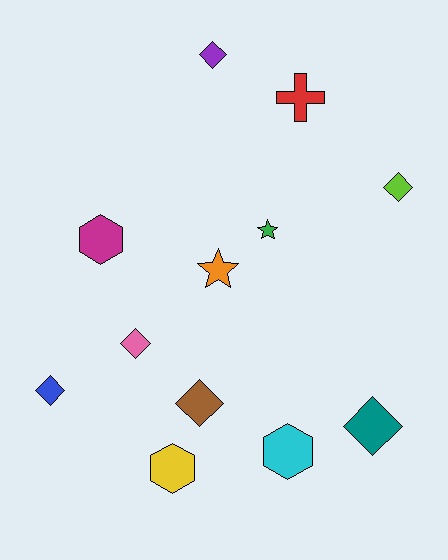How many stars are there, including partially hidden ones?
There are 2 stars.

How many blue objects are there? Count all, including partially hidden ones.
There is 1 blue object.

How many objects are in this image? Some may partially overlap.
There are 12 objects.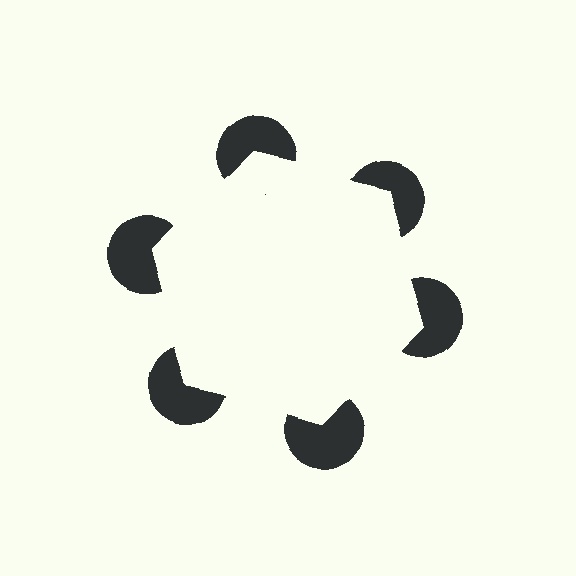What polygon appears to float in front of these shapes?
An illusory hexagon — its edges are inferred from the aligned wedge cuts in the pac-man discs, not physically drawn.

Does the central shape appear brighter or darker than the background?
It typically appears slightly brighter than the background, even though no actual brightness change is drawn.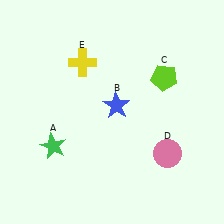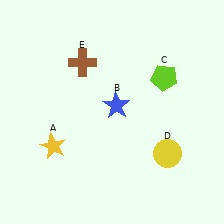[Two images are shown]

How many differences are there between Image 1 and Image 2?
There are 3 differences between the two images.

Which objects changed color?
A changed from green to yellow. D changed from pink to yellow. E changed from yellow to brown.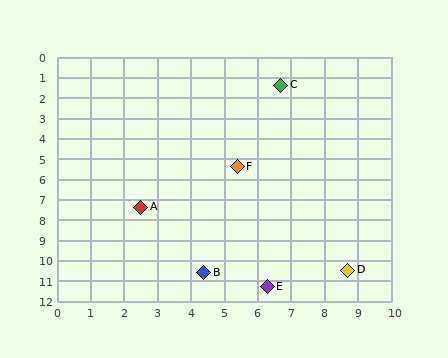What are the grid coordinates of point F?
Point F is at approximately (5.4, 5.4).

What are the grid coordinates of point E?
Point E is at approximately (6.3, 11.3).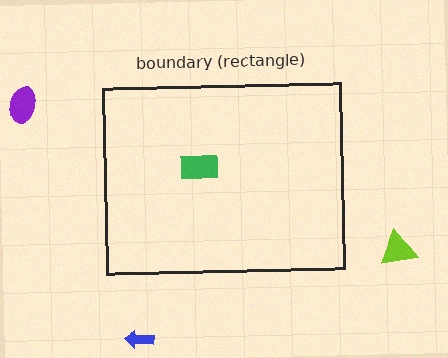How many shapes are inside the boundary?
1 inside, 3 outside.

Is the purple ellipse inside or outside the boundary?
Outside.